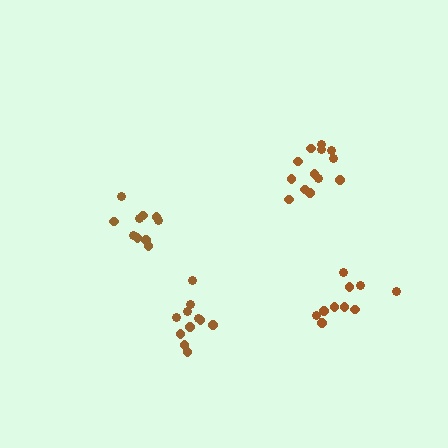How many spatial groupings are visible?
There are 4 spatial groupings.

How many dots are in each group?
Group 1: 10 dots, Group 2: 10 dots, Group 3: 13 dots, Group 4: 11 dots (44 total).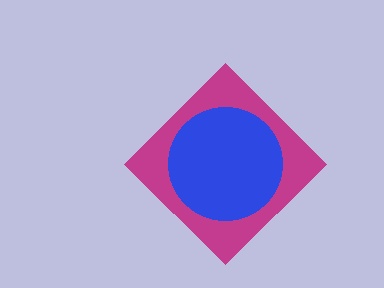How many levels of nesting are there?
2.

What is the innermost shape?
The blue circle.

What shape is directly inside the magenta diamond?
The blue circle.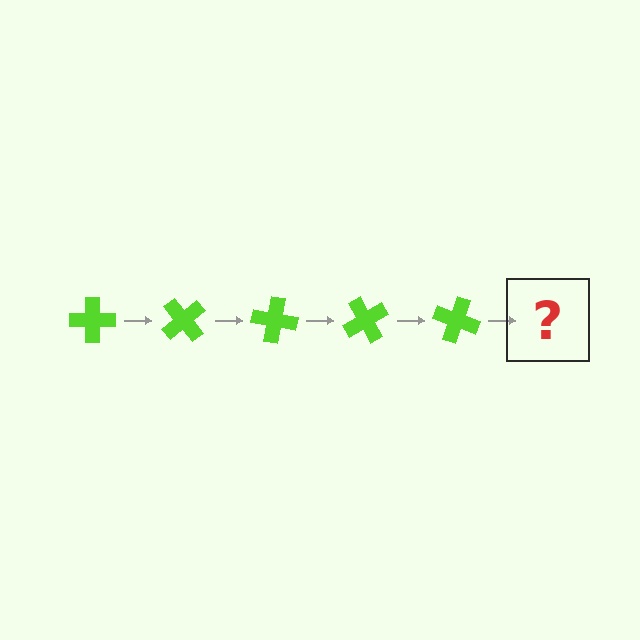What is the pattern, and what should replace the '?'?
The pattern is that the cross rotates 50 degrees each step. The '?' should be a lime cross rotated 250 degrees.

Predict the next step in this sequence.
The next step is a lime cross rotated 250 degrees.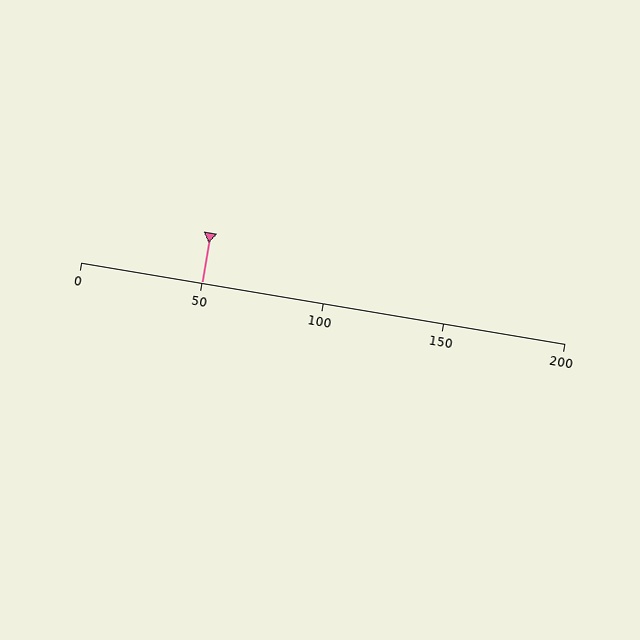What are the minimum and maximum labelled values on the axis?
The axis runs from 0 to 200.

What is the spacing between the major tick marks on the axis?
The major ticks are spaced 50 apart.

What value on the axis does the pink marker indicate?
The marker indicates approximately 50.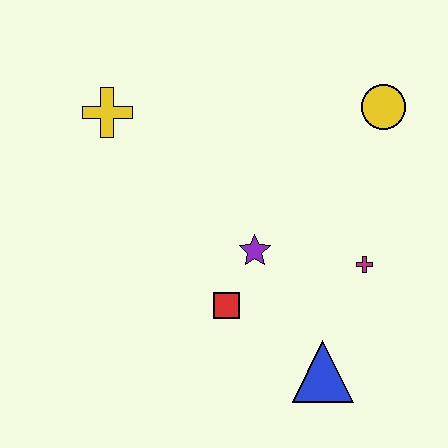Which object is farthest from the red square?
The yellow circle is farthest from the red square.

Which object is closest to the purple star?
The red square is closest to the purple star.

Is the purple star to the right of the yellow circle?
No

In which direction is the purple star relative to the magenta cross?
The purple star is to the left of the magenta cross.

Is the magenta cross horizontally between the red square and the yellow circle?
Yes